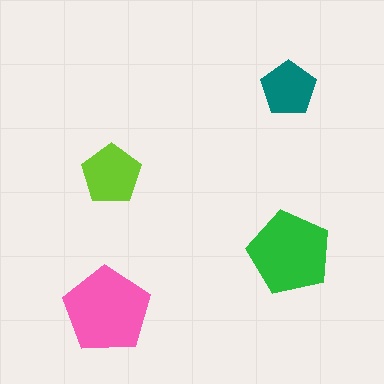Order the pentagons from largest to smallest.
the pink one, the green one, the lime one, the teal one.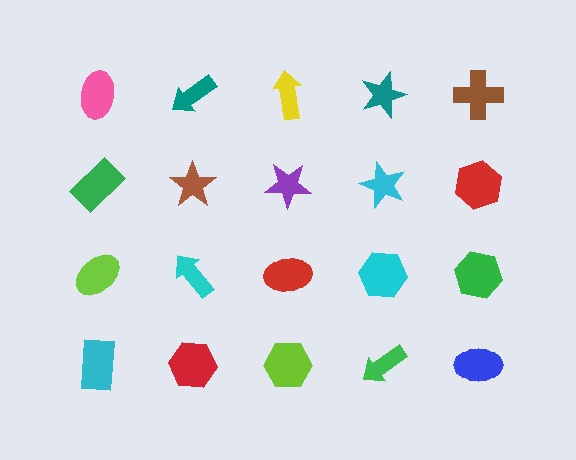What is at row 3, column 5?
A green hexagon.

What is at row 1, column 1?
A pink ellipse.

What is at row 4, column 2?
A red hexagon.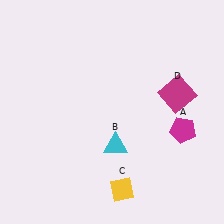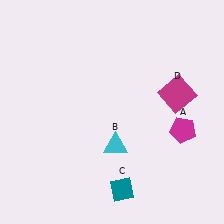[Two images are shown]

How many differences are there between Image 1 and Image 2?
There is 1 difference between the two images.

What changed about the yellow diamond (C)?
In Image 1, C is yellow. In Image 2, it changed to teal.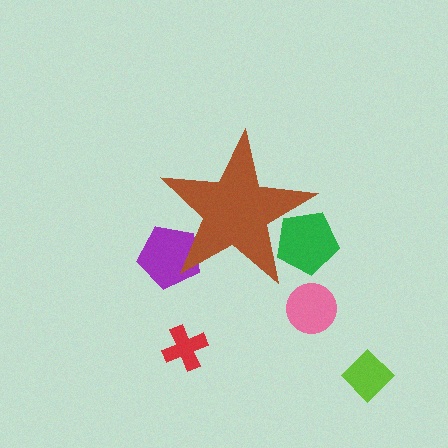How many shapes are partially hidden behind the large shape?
2 shapes are partially hidden.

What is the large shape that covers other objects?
A brown star.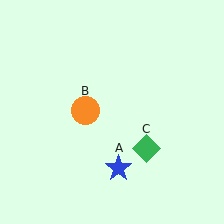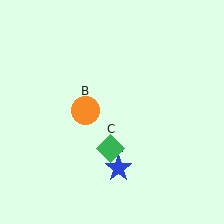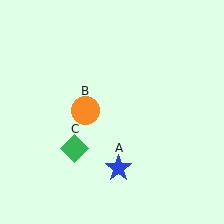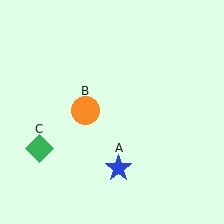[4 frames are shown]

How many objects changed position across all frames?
1 object changed position: green diamond (object C).